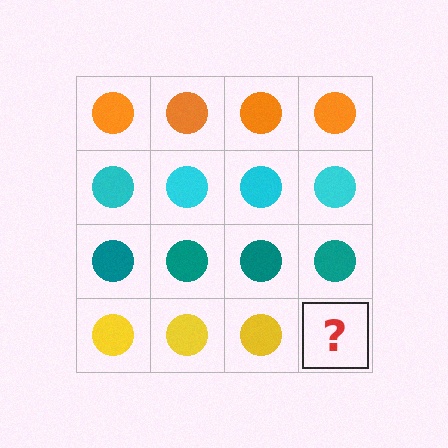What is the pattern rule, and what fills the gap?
The rule is that each row has a consistent color. The gap should be filled with a yellow circle.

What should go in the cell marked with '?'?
The missing cell should contain a yellow circle.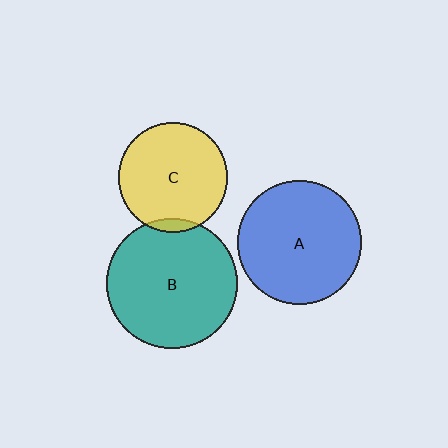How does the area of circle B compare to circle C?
Approximately 1.4 times.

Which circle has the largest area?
Circle B (teal).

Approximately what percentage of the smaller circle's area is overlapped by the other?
Approximately 5%.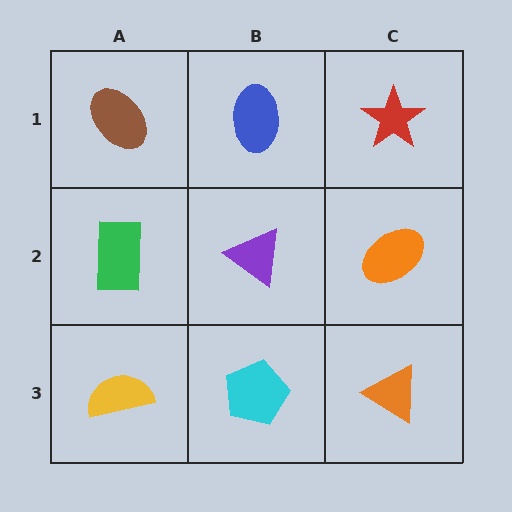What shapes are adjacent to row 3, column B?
A purple triangle (row 2, column B), a yellow semicircle (row 3, column A), an orange triangle (row 3, column C).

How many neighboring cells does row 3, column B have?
3.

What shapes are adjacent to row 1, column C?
An orange ellipse (row 2, column C), a blue ellipse (row 1, column B).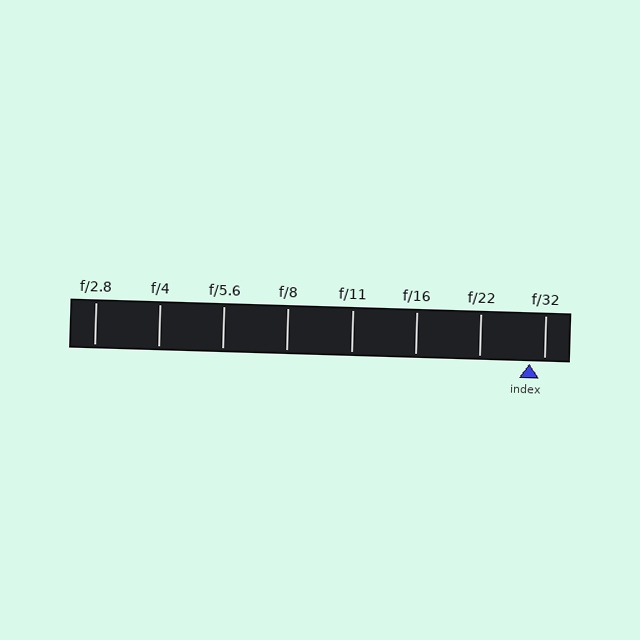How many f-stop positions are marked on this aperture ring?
There are 8 f-stop positions marked.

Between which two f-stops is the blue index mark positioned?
The index mark is between f/22 and f/32.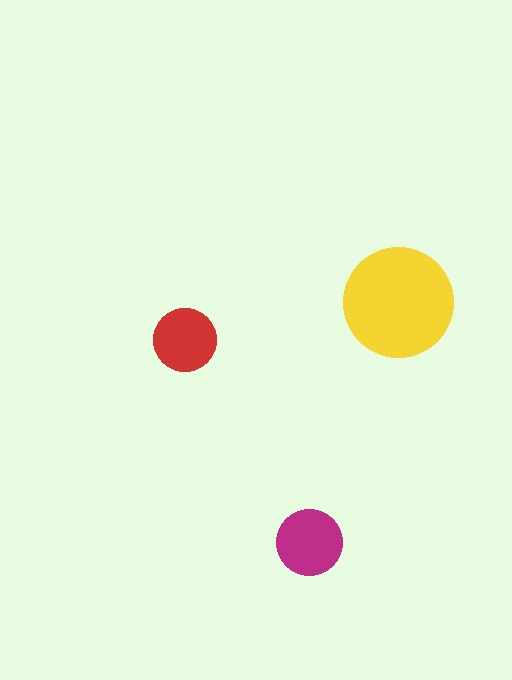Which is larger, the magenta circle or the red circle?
The magenta one.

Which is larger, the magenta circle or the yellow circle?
The yellow one.